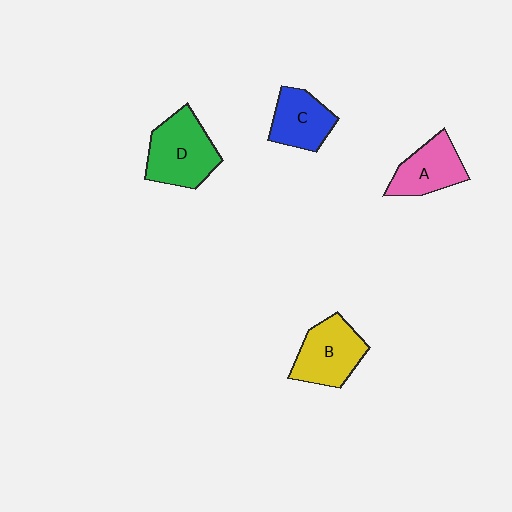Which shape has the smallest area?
Shape C (blue).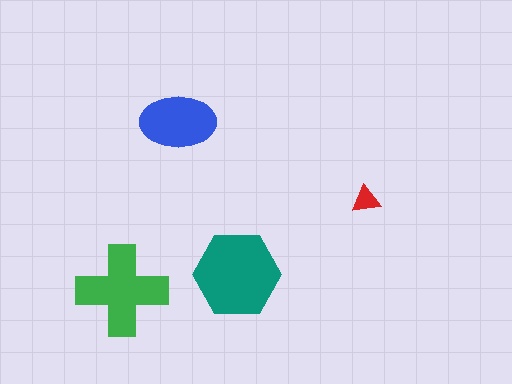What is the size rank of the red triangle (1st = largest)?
4th.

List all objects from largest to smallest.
The teal hexagon, the green cross, the blue ellipse, the red triangle.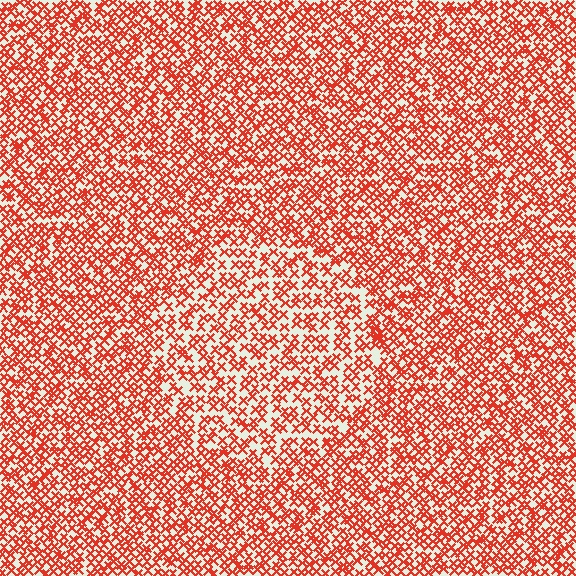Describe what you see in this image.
The image contains small red elements arranged at two different densities. A circle-shaped region is visible where the elements are less densely packed than the surrounding area.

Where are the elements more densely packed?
The elements are more densely packed outside the circle boundary.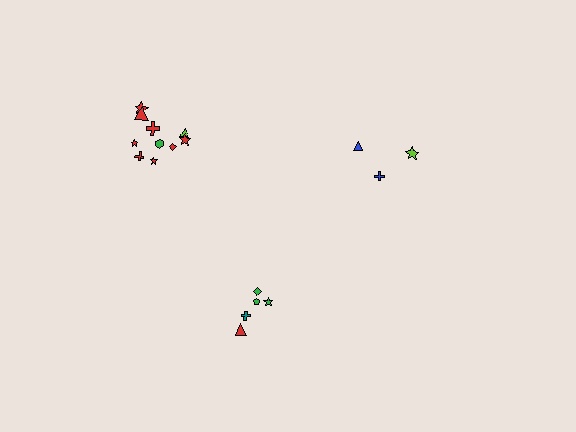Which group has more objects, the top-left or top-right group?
The top-left group.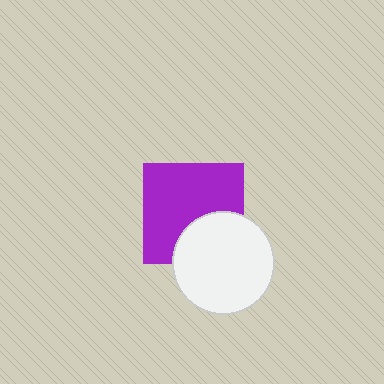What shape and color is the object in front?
The object in front is a white circle.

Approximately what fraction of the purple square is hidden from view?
Roughly 31% of the purple square is hidden behind the white circle.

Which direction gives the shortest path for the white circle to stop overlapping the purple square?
Moving down gives the shortest separation.